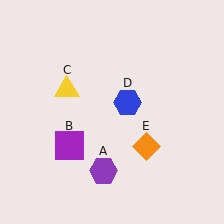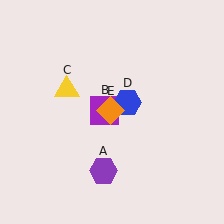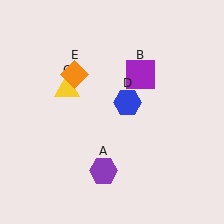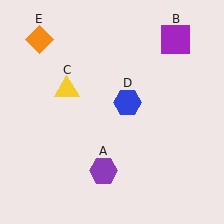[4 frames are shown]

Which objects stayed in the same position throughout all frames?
Purple hexagon (object A) and yellow triangle (object C) and blue hexagon (object D) remained stationary.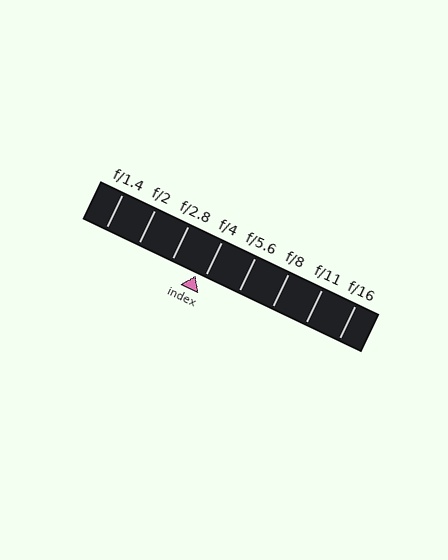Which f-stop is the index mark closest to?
The index mark is closest to f/4.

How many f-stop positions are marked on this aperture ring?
There are 8 f-stop positions marked.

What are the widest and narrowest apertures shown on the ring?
The widest aperture shown is f/1.4 and the narrowest is f/16.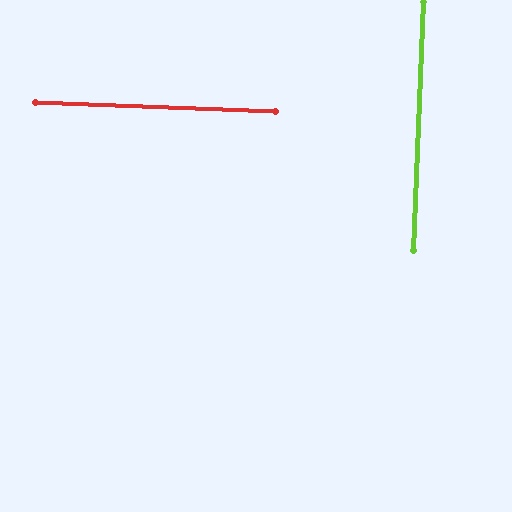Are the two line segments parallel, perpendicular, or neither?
Perpendicular — they meet at approximately 90°.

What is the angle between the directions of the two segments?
Approximately 90 degrees.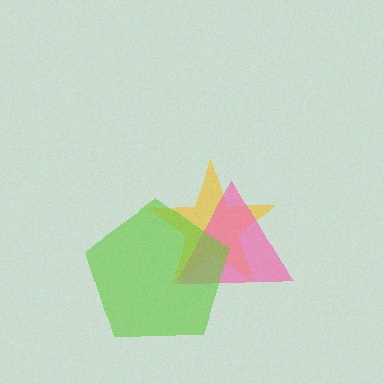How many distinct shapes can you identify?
There are 3 distinct shapes: a yellow star, a pink triangle, a lime pentagon.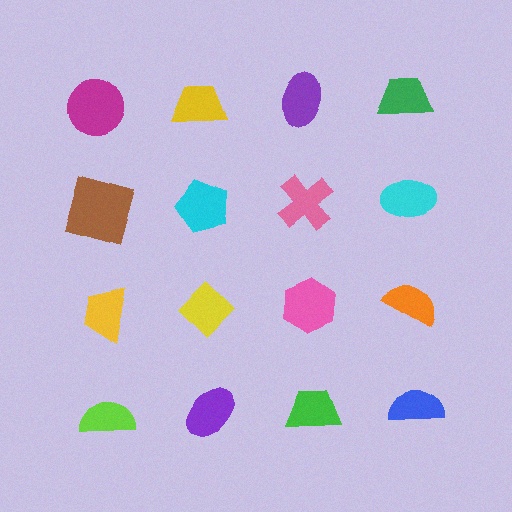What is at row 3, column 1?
A yellow trapezoid.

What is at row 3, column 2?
A yellow diamond.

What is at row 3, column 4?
An orange semicircle.